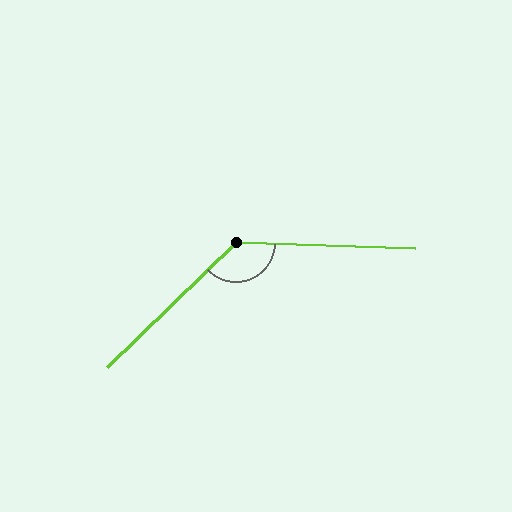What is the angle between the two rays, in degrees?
Approximately 134 degrees.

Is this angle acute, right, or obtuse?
It is obtuse.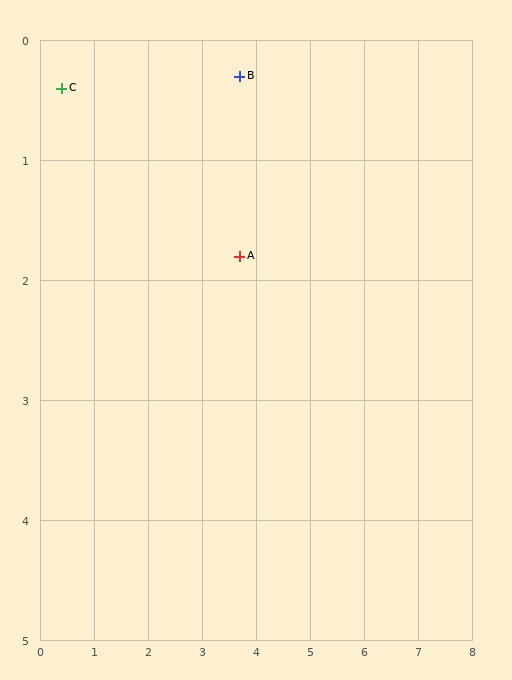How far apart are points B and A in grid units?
Points B and A are about 1.5 grid units apart.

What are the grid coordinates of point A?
Point A is at approximately (3.7, 1.8).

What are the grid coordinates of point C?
Point C is at approximately (0.4, 0.4).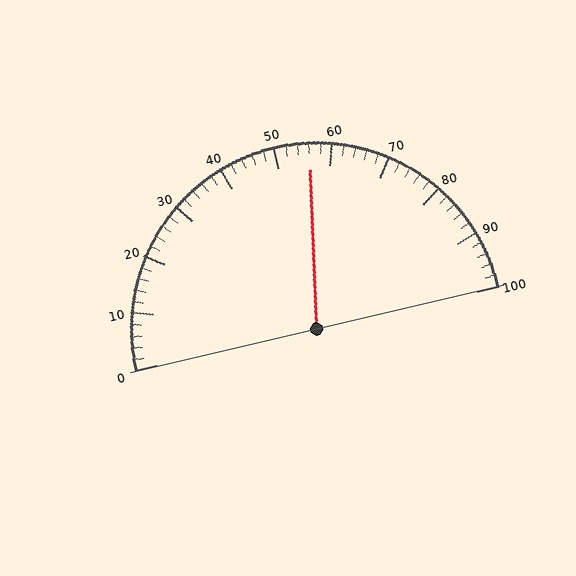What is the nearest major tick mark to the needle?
The nearest major tick mark is 60.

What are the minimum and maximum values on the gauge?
The gauge ranges from 0 to 100.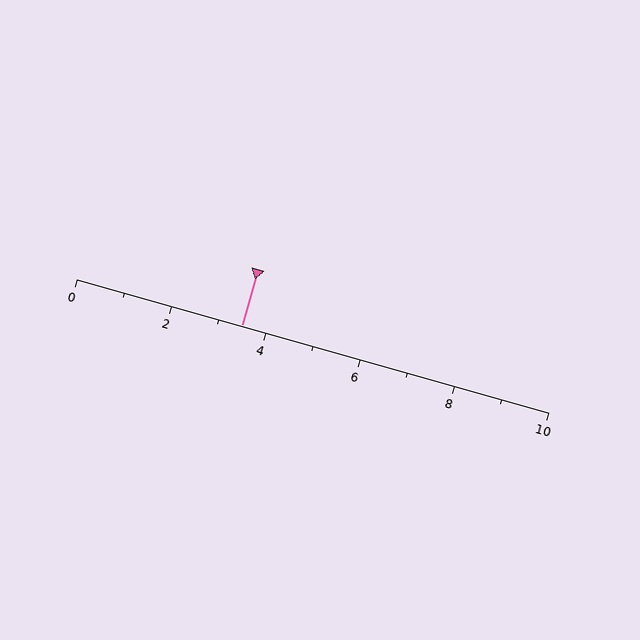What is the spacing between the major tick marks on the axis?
The major ticks are spaced 2 apart.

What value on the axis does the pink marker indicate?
The marker indicates approximately 3.5.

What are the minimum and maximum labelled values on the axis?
The axis runs from 0 to 10.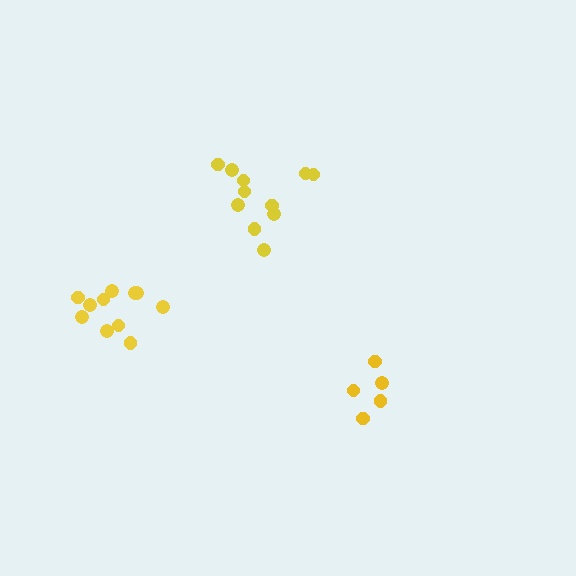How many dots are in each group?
Group 1: 11 dots, Group 2: 5 dots, Group 3: 11 dots (27 total).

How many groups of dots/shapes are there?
There are 3 groups.